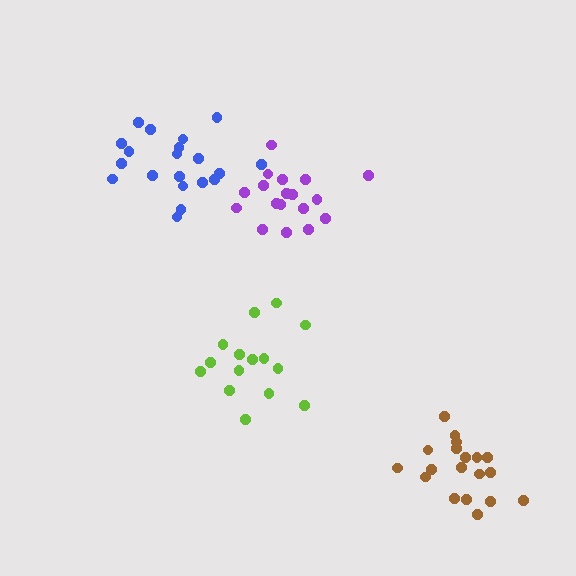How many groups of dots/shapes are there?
There are 4 groups.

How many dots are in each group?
Group 1: 20 dots, Group 2: 18 dots, Group 3: 19 dots, Group 4: 15 dots (72 total).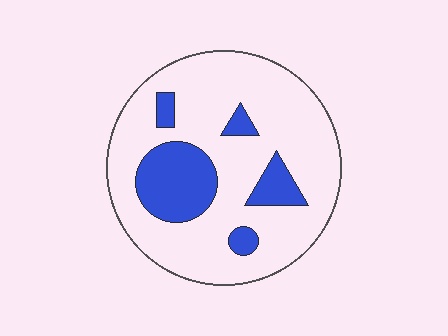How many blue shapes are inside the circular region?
5.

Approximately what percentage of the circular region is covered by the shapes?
Approximately 20%.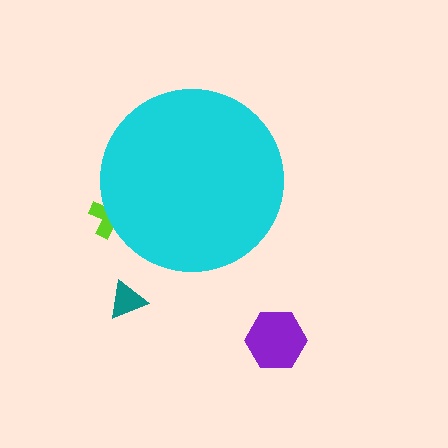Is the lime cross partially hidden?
Yes, the lime cross is partially hidden behind the cyan circle.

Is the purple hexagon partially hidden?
No, the purple hexagon is fully visible.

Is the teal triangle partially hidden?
No, the teal triangle is fully visible.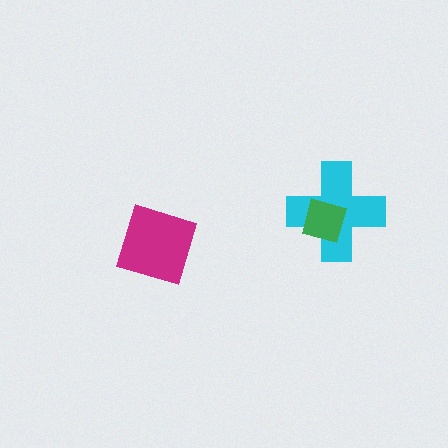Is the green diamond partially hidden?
No, no other shape covers it.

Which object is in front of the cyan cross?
The green diamond is in front of the cyan cross.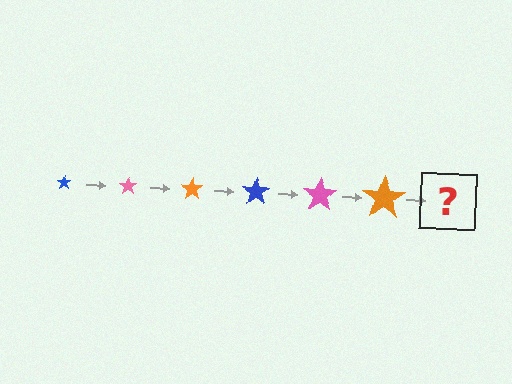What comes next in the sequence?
The next element should be a blue star, larger than the previous one.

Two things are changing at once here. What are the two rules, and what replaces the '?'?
The two rules are that the star grows larger each step and the color cycles through blue, pink, and orange. The '?' should be a blue star, larger than the previous one.